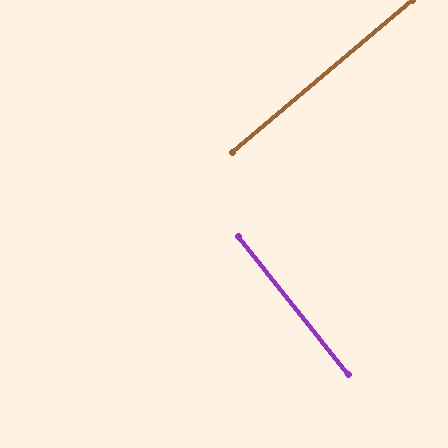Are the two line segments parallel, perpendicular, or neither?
Perpendicular — they meet at approximately 88°.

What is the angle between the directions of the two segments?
Approximately 88 degrees.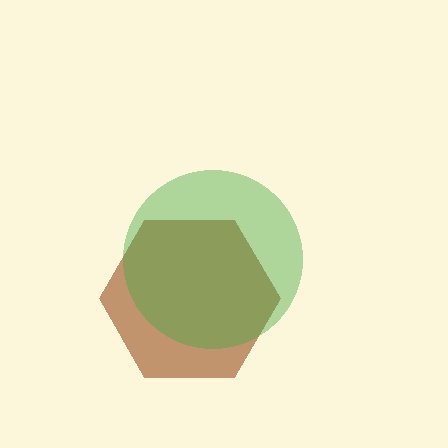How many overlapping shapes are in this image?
There are 2 overlapping shapes in the image.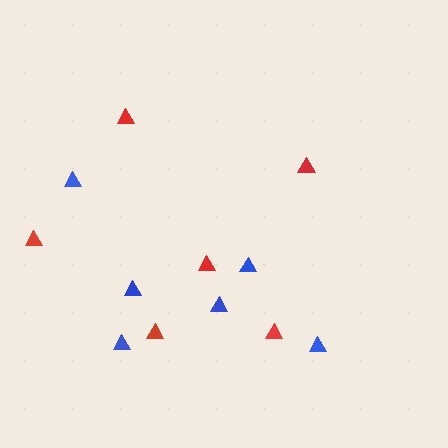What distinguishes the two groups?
There are 2 groups: one group of blue triangles (6) and one group of red triangles (6).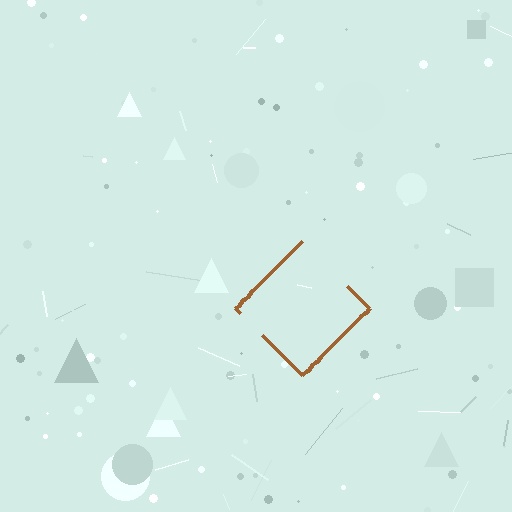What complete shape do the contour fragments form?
The contour fragments form a diamond.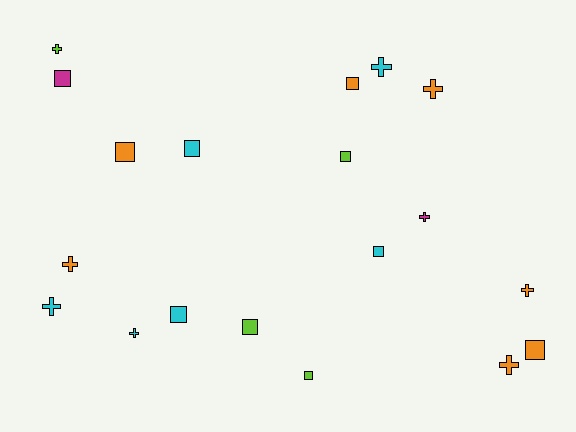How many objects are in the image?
There are 19 objects.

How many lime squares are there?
There are 3 lime squares.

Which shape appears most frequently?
Square, with 10 objects.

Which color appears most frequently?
Orange, with 7 objects.